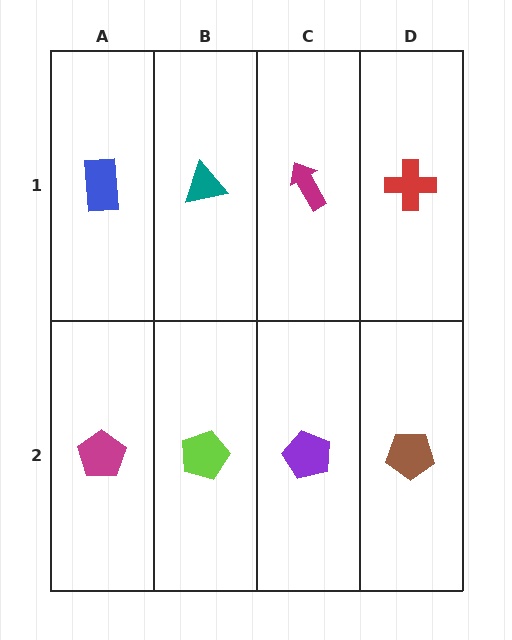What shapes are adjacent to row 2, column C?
A magenta arrow (row 1, column C), a lime pentagon (row 2, column B), a brown pentagon (row 2, column D).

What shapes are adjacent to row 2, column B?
A teal triangle (row 1, column B), a magenta pentagon (row 2, column A), a purple pentagon (row 2, column C).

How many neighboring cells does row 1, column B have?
3.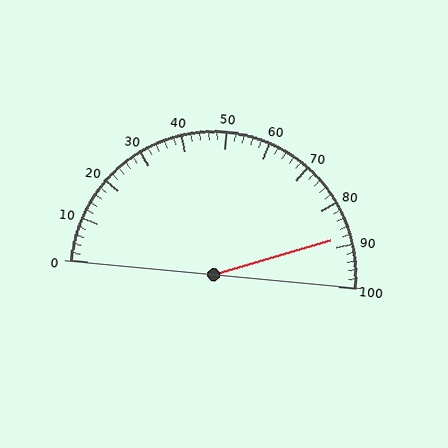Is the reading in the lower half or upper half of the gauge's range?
The reading is in the upper half of the range (0 to 100).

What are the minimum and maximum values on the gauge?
The gauge ranges from 0 to 100.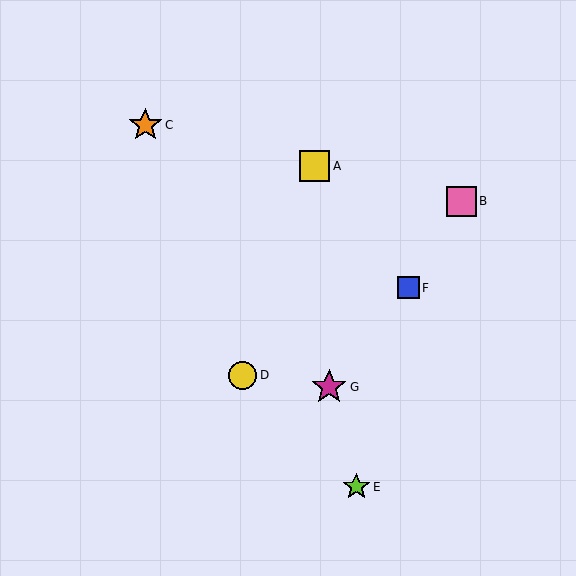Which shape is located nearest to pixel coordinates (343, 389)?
The magenta star (labeled G) at (329, 387) is nearest to that location.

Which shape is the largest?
The magenta star (labeled G) is the largest.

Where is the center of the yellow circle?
The center of the yellow circle is at (243, 375).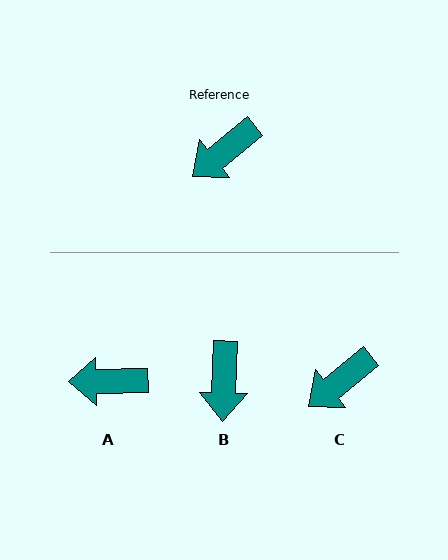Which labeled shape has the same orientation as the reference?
C.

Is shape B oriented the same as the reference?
No, it is off by about 50 degrees.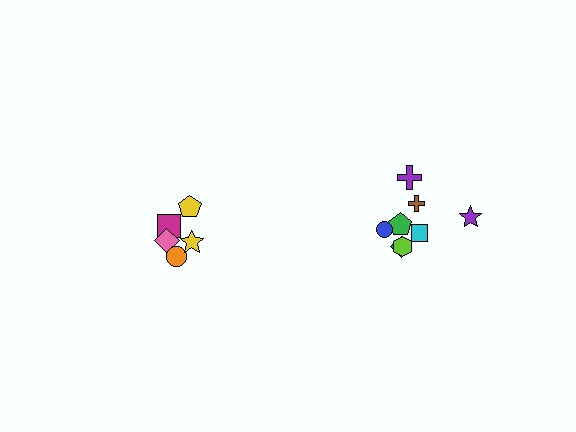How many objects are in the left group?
There are 5 objects.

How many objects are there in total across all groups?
There are 13 objects.